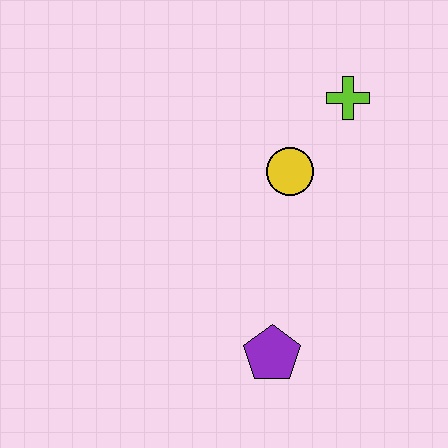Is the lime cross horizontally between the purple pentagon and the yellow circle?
No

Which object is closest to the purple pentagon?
The yellow circle is closest to the purple pentagon.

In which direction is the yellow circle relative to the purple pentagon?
The yellow circle is above the purple pentagon.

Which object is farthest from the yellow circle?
The purple pentagon is farthest from the yellow circle.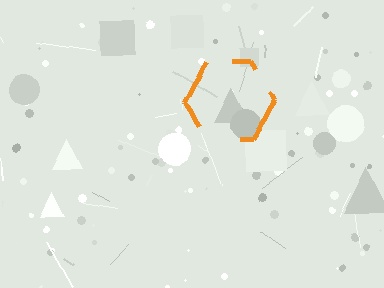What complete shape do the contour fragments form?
The contour fragments form a hexagon.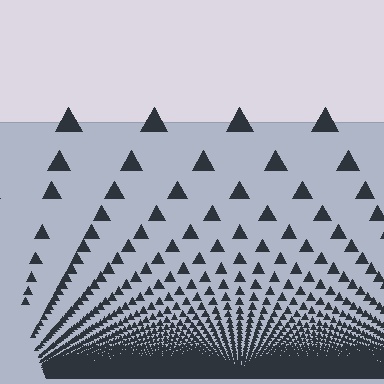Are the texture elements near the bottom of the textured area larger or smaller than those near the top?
Smaller. The gradient is inverted — elements near the bottom are smaller and denser.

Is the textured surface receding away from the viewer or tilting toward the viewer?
The surface appears to tilt toward the viewer. Texture elements get larger and sparser toward the top.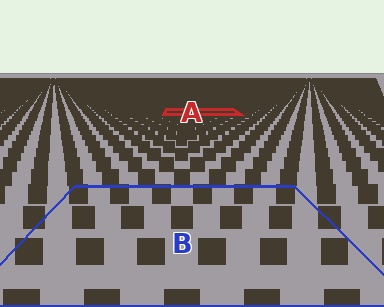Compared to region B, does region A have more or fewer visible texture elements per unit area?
Region A has more texture elements per unit area — they are packed more densely because it is farther away.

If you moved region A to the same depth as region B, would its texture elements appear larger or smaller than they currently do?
They would appear larger. At a closer depth, the same texture elements are projected at a bigger on-screen size.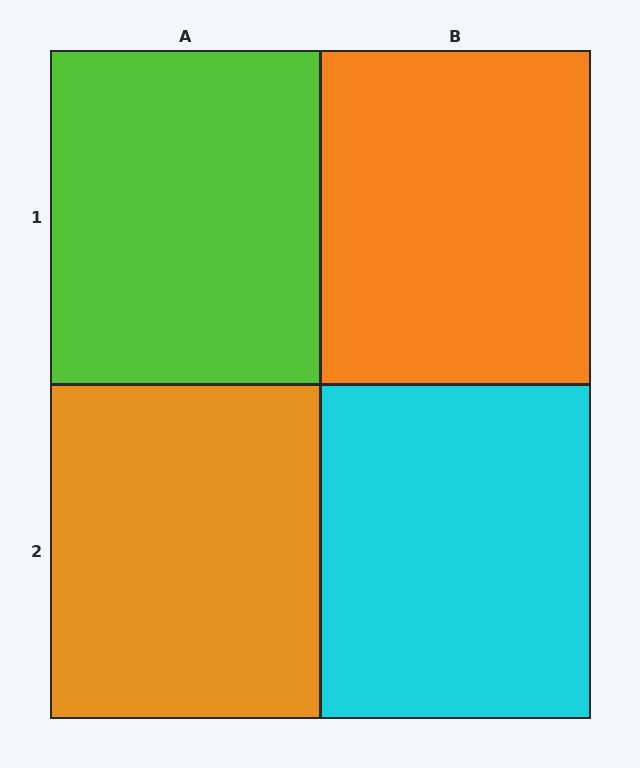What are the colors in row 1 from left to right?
Lime, orange.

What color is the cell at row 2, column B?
Cyan.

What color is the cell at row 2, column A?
Orange.